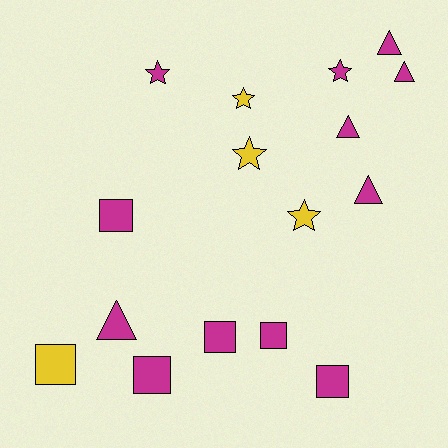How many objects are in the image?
There are 16 objects.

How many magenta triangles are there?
There are 5 magenta triangles.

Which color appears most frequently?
Magenta, with 12 objects.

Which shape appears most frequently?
Square, with 6 objects.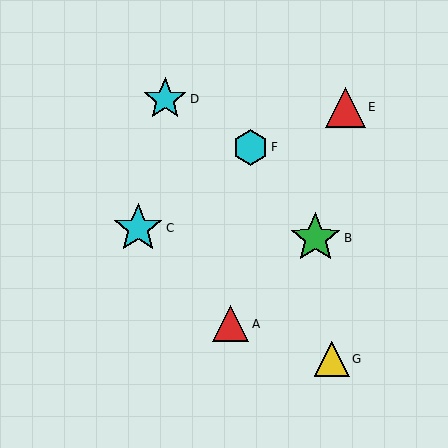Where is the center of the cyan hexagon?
The center of the cyan hexagon is at (250, 147).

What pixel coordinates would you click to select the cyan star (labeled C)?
Click at (138, 228) to select the cyan star C.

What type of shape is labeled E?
Shape E is a red triangle.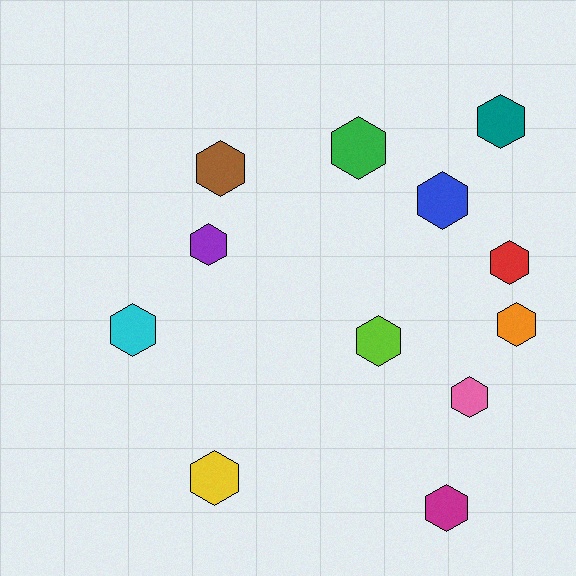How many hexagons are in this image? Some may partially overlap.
There are 12 hexagons.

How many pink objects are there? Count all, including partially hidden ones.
There is 1 pink object.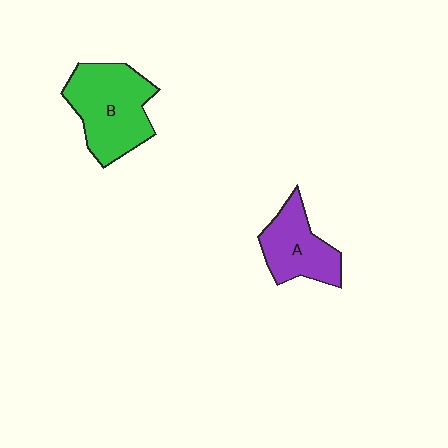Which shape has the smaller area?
Shape A (purple).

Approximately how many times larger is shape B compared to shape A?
Approximately 1.4 times.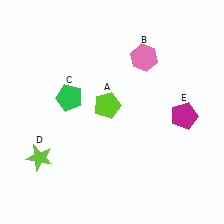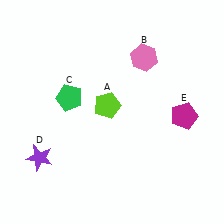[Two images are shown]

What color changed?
The star (D) changed from lime in Image 1 to purple in Image 2.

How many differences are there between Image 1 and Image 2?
There is 1 difference between the two images.